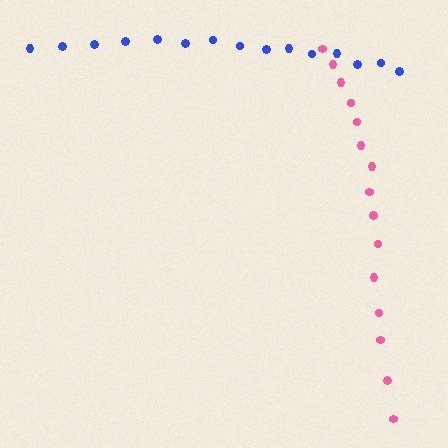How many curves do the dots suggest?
There are 2 distinct paths.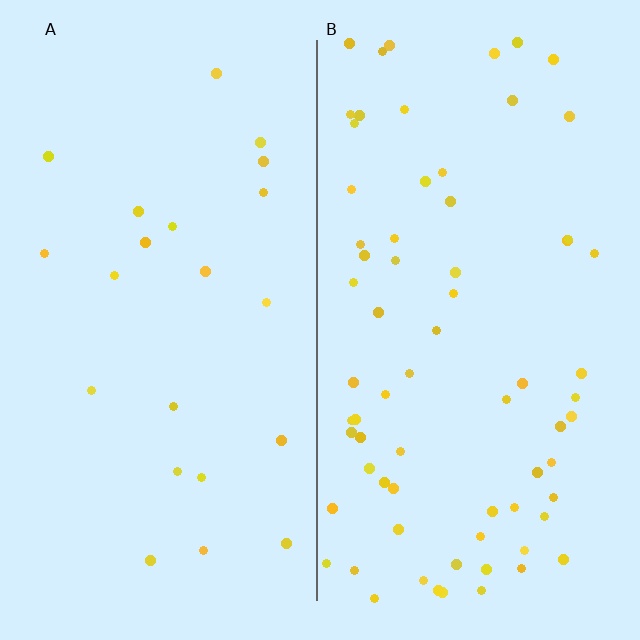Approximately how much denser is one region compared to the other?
Approximately 3.2× — region B over region A.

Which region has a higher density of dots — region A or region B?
B (the right).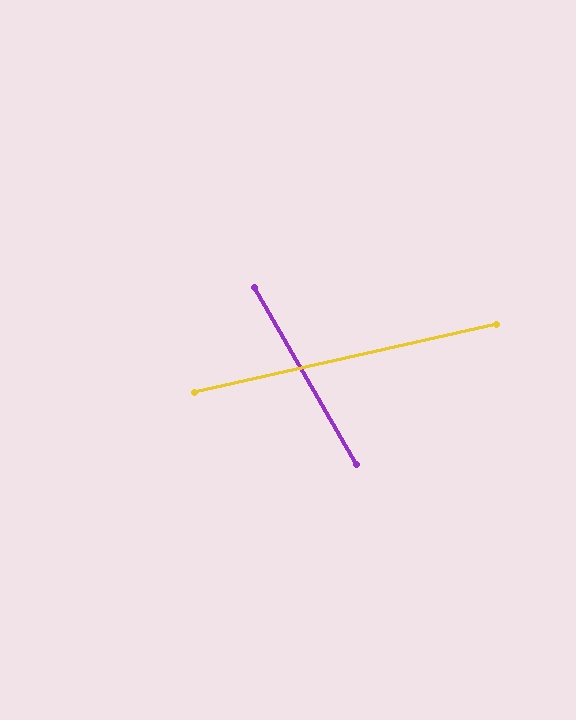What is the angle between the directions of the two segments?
Approximately 73 degrees.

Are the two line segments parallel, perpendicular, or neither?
Neither parallel nor perpendicular — they differ by about 73°.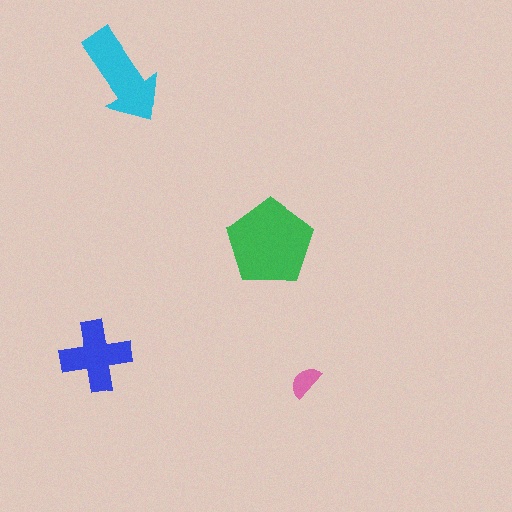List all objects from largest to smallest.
The green pentagon, the cyan arrow, the blue cross, the pink semicircle.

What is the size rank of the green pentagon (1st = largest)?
1st.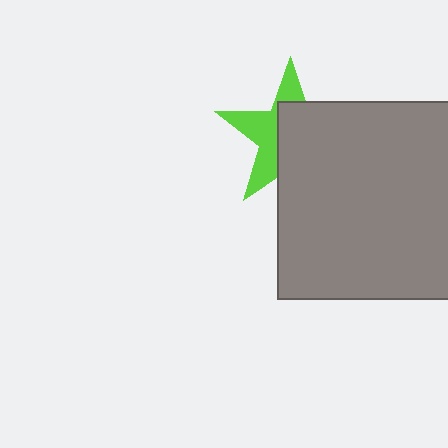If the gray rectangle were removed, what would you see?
You would see the complete lime star.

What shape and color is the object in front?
The object in front is a gray rectangle.